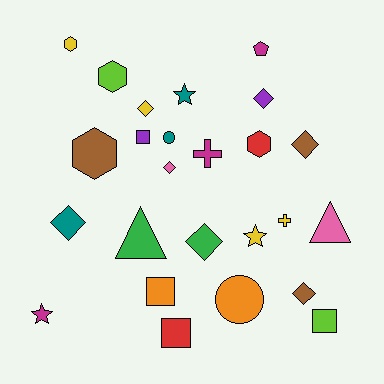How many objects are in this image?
There are 25 objects.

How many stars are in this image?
There are 3 stars.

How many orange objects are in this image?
There are 2 orange objects.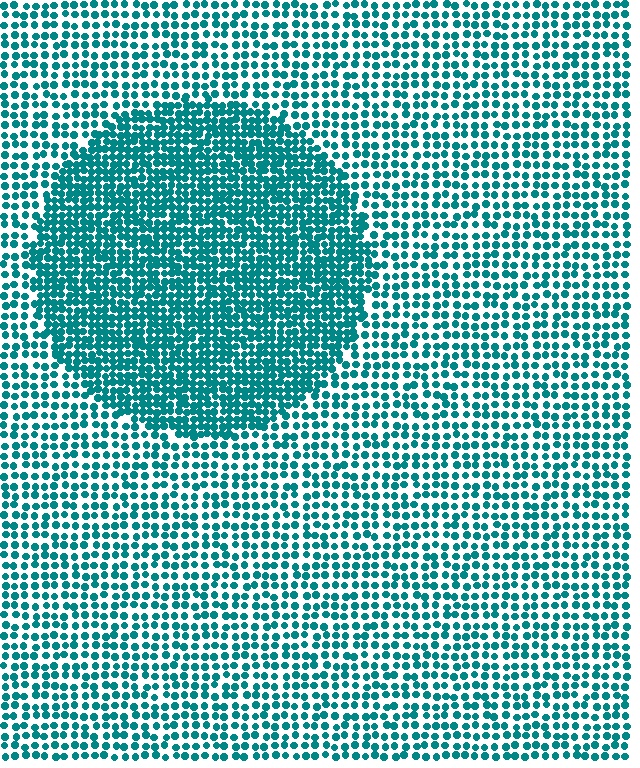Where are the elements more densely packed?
The elements are more densely packed inside the circle boundary.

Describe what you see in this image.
The image contains small teal elements arranged at two different densities. A circle-shaped region is visible where the elements are more densely packed than the surrounding area.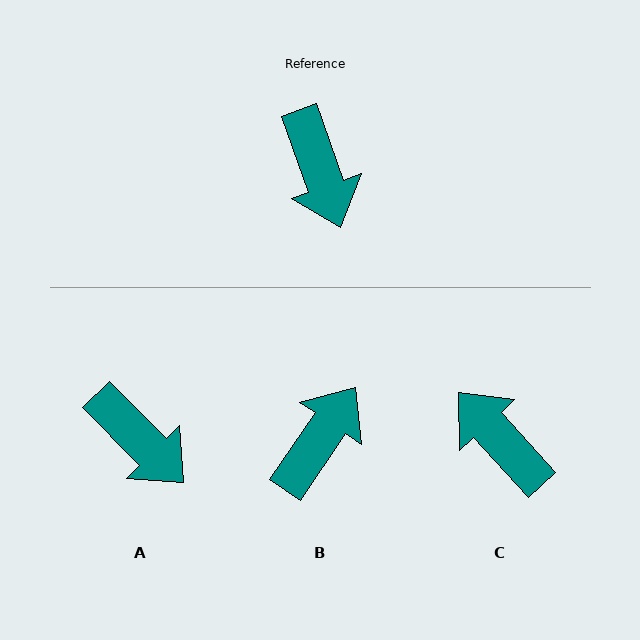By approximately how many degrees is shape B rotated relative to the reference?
Approximately 126 degrees counter-clockwise.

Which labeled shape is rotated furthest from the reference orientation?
C, about 157 degrees away.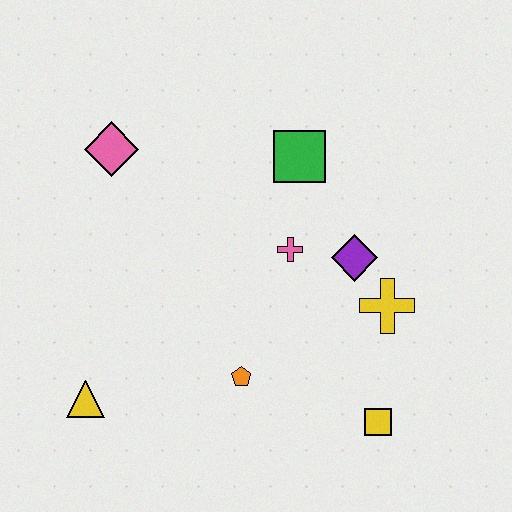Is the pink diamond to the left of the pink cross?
Yes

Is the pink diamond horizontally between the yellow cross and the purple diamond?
No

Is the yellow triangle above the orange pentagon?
No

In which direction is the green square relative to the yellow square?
The green square is above the yellow square.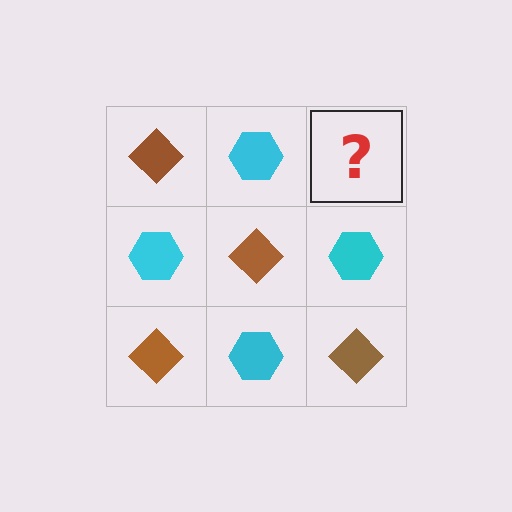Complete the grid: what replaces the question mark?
The question mark should be replaced with a brown diamond.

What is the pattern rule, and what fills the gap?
The rule is that it alternates brown diamond and cyan hexagon in a checkerboard pattern. The gap should be filled with a brown diamond.